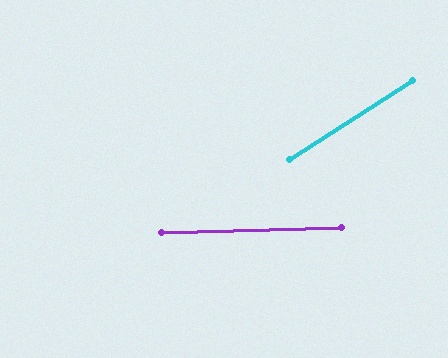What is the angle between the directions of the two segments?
Approximately 31 degrees.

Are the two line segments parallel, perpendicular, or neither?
Neither parallel nor perpendicular — they differ by about 31°.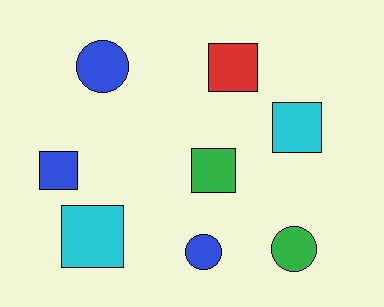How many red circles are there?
There are no red circles.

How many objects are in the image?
There are 8 objects.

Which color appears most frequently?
Blue, with 3 objects.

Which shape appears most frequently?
Square, with 5 objects.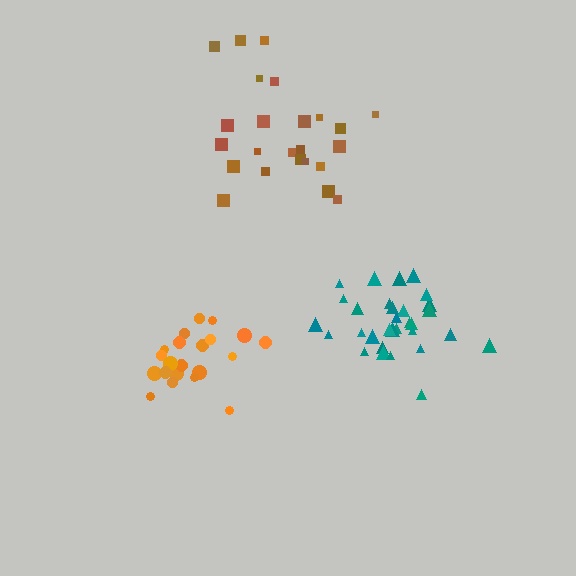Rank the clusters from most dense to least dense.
teal, orange, brown.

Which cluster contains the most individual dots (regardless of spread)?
Teal (31).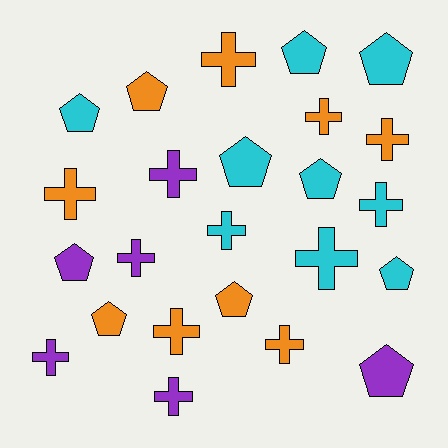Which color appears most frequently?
Orange, with 9 objects.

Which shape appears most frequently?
Cross, with 13 objects.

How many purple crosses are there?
There are 4 purple crosses.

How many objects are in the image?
There are 24 objects.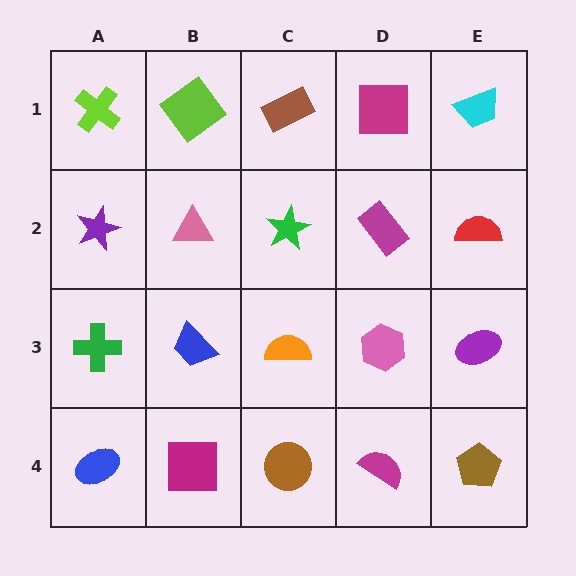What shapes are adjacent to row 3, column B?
A pink triangle (row 2, column B), a magenta square (row 4, column B), a green cross (row 3, column A), an orange semicircle (row 3, column C).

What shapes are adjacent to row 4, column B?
A blue trapezoid (row 3, column B), a blue ellipse (row 4, column A), a brown circle (row 4, column C).